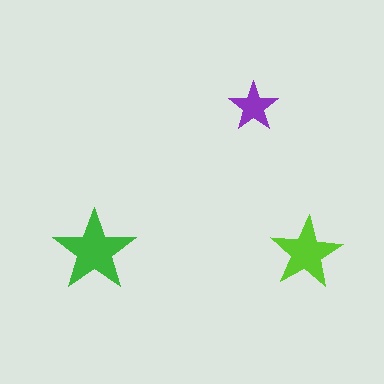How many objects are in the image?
There are 3 objects in the image.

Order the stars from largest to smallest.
the green one, the lime one, the purple one.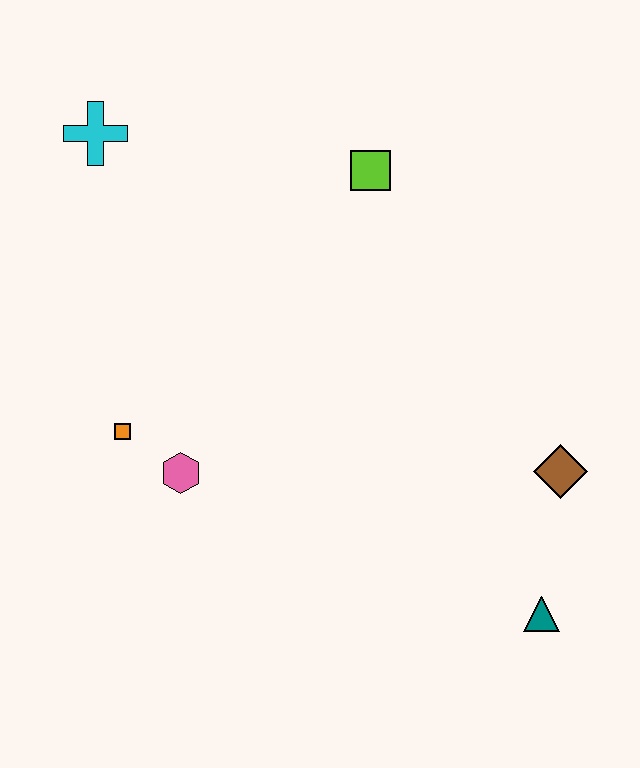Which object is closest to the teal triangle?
The brown diamond is closest to the teal triangle.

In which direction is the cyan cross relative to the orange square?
The cyan cross is above the orange square.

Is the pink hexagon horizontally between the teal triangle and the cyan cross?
Yes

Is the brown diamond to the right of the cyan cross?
Yes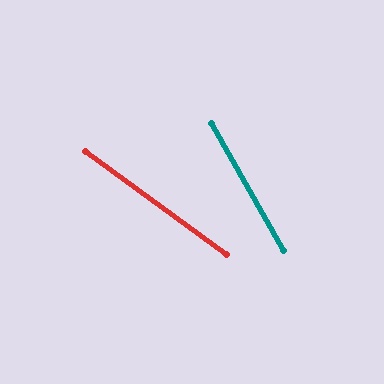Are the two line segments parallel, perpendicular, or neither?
Neither parallel nor perpendicular — they differ by about 24°.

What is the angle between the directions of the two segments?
Approximately 24 degrees.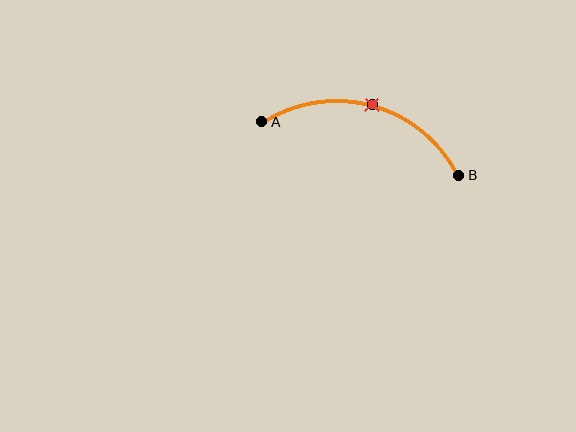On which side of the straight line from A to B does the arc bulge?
The arc bulges above the straight line connecting A and B.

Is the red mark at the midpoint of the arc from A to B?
Yes. The red mark lies on the arc at equal arc-length from both A and B — it is the arc midpoint.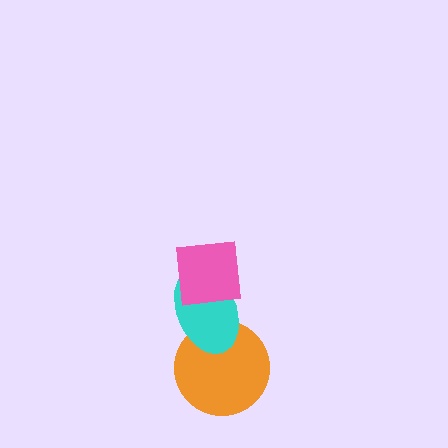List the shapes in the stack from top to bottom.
From top to bottom: the pink square, the cyan ellipse, the orange circle.